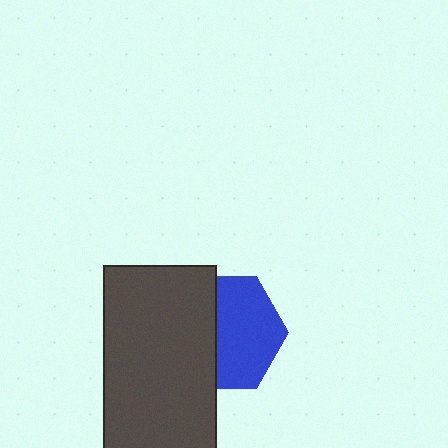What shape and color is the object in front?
The object in front is a dark gray rectangle.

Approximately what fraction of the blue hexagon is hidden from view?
Roughly 43% of the blue hexagon is hidden behind the dark gray rectangle.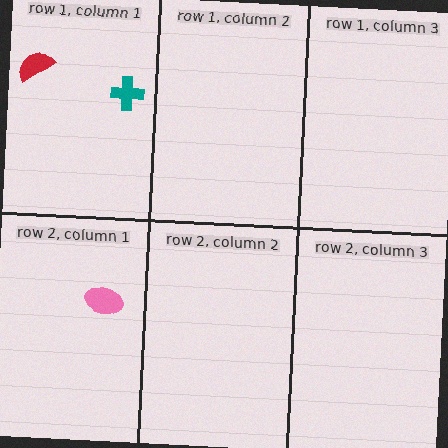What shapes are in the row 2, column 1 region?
The pink ellipse.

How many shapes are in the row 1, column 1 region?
2.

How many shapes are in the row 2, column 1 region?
1.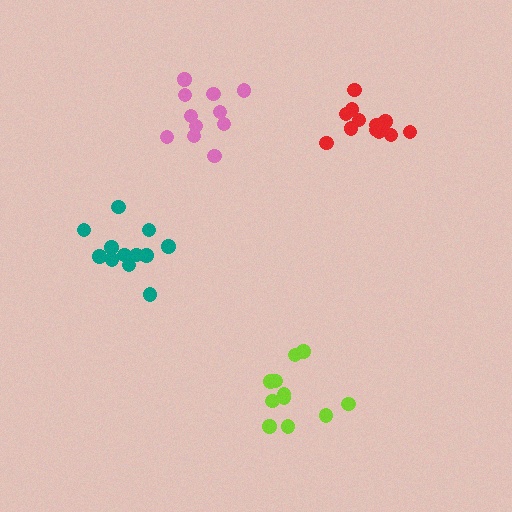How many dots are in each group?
Group 1: 12 dots, Group 2: 11 dots, Group 3: 11 dots, Group 4: 13 dots (47 total).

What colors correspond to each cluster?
The clusters are colored: teal, pink, lime, red.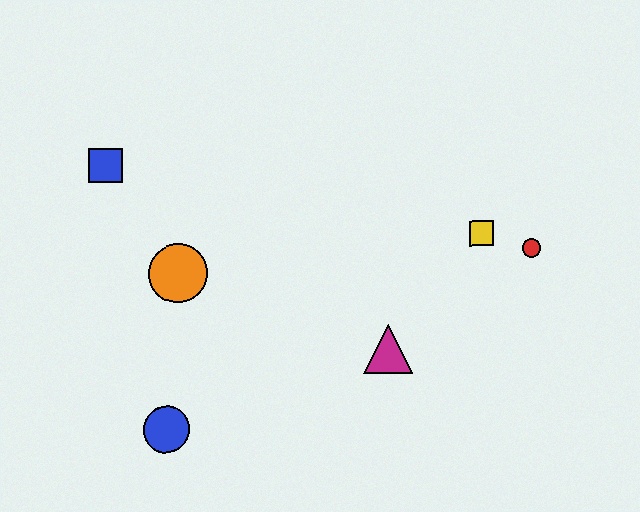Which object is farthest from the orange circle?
The red circle is farthest from the orange circle.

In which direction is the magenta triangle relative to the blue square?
The magenta triangle is to the right of the blue square.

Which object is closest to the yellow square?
The red circle is closest to the yellow square.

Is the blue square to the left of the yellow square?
Yes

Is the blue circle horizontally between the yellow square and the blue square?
Yes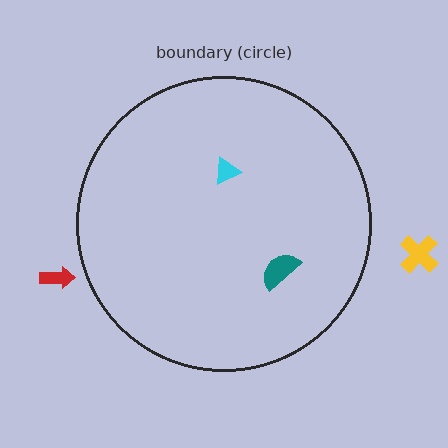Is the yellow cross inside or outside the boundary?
Outside.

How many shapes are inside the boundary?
2 inside, 2 outside.